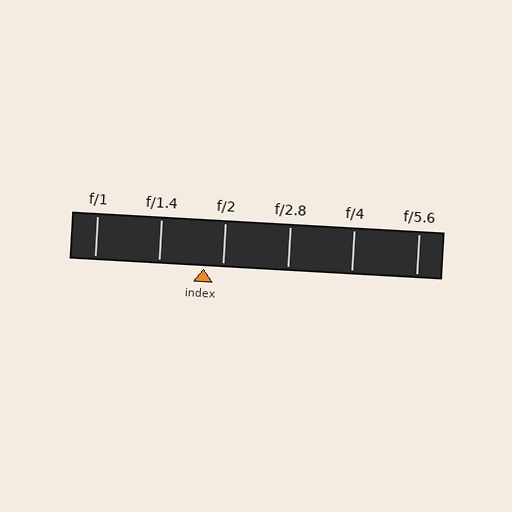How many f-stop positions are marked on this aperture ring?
There are 6 f-stop positions marked.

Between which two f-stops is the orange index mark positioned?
The index mark is between f/1.4 and f/2.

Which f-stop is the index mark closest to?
The index mark is closest to f/2.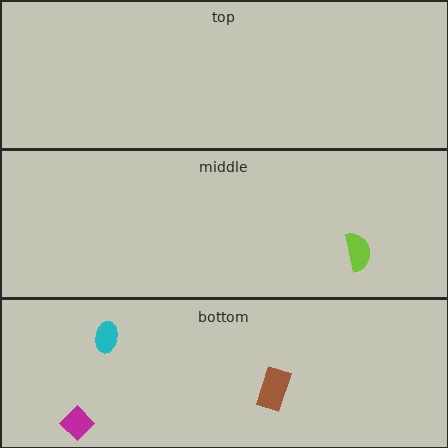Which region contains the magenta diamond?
The bottom region.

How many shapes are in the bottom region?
3.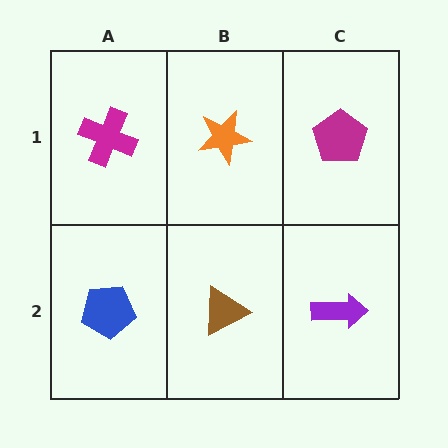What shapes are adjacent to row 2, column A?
A magenta cross (row 1, column A), a brown triangle (row 2, column B).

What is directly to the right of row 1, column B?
A magenta pentagon.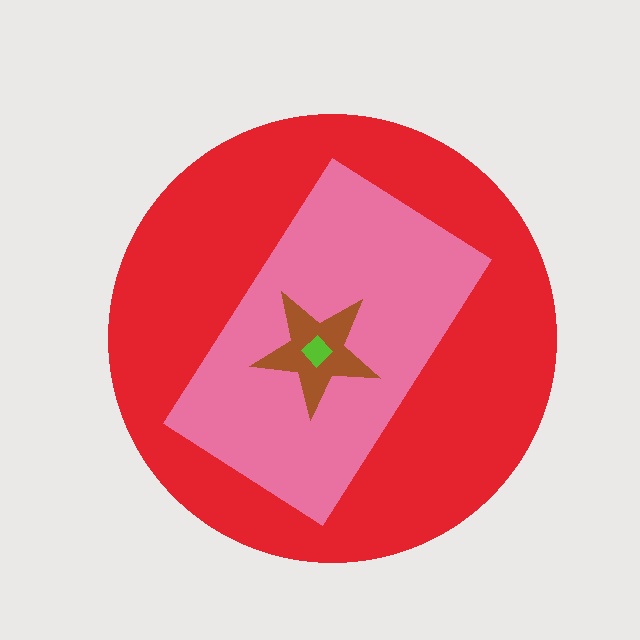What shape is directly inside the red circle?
The pink rectangle.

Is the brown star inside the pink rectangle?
Yes.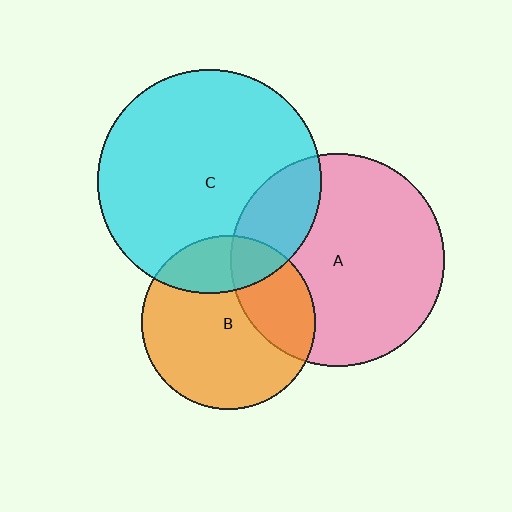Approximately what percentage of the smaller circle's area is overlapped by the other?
Approximately 20%.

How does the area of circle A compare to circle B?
Approximately 1.5 times.